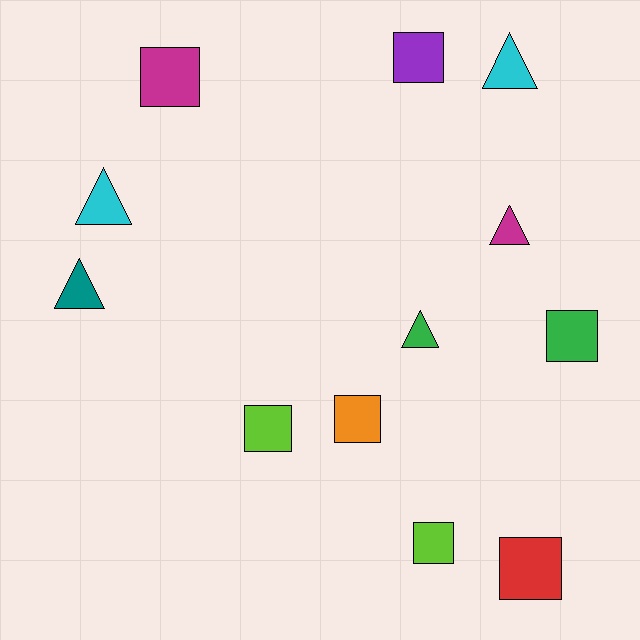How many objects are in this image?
There are 12 objects.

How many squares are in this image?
There are 7 squares.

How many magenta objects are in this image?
There are 2 magenta objects.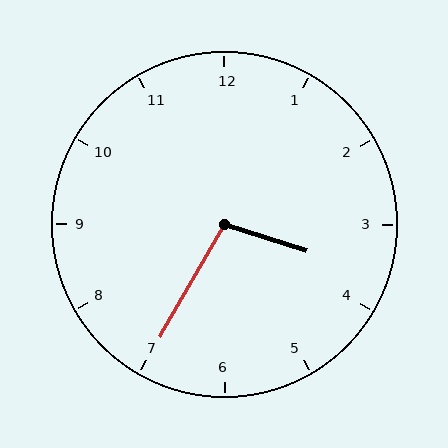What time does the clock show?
3:35.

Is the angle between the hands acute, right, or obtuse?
It is obtuse.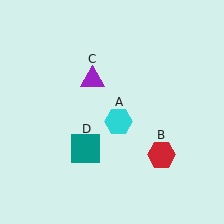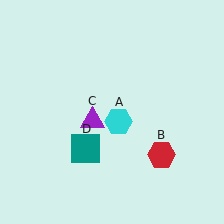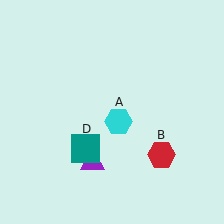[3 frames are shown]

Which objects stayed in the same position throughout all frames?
Cyan hexagon (object A) and red hexagon (object B) and teal square (object D) remained stationary.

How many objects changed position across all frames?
1 object changed position: purple triangle (object C).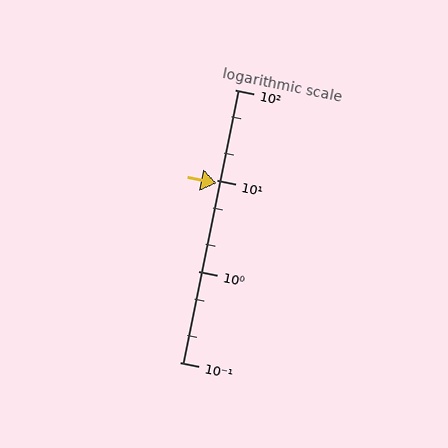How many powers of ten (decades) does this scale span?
The scale spans 3 decades, from 0.1 to 100.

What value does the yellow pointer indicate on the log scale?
The pointer indicates approximately 9.4.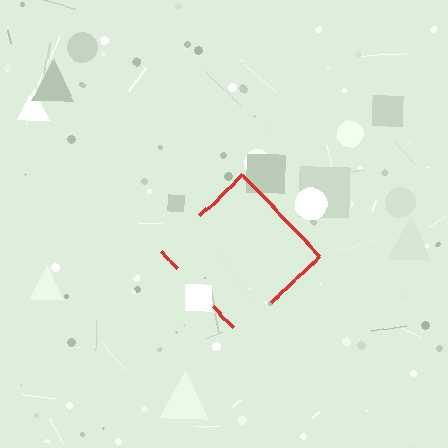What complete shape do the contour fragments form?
The contour fragments form a diamond.